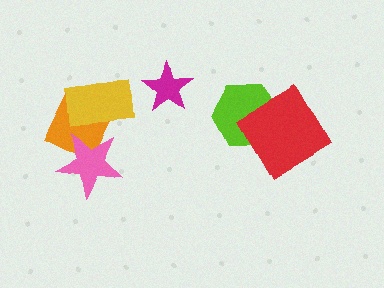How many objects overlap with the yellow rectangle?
1 object overlaps with the yellow rectangle.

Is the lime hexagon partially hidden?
Yes, it is partially covered by another shape.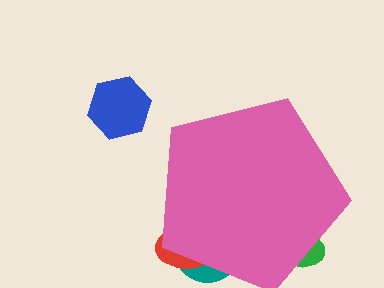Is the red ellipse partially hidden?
Yes, the red ellipse is partially hidden behind the pink pentagon.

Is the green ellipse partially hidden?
Yes, the green ellipse is partially hidden behind the pink pentagon.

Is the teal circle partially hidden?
Yes, the teal circle is partially hidden behind the pink pentagon.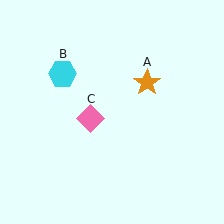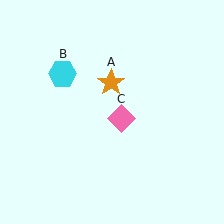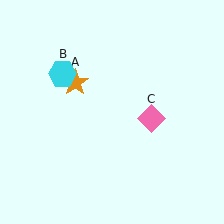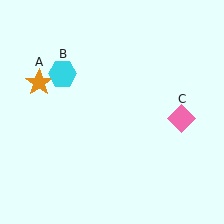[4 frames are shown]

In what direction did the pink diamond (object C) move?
The pink diamond (object C) moved right.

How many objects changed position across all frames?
2 objects changed position: orange star (object A), pink diamond (object C).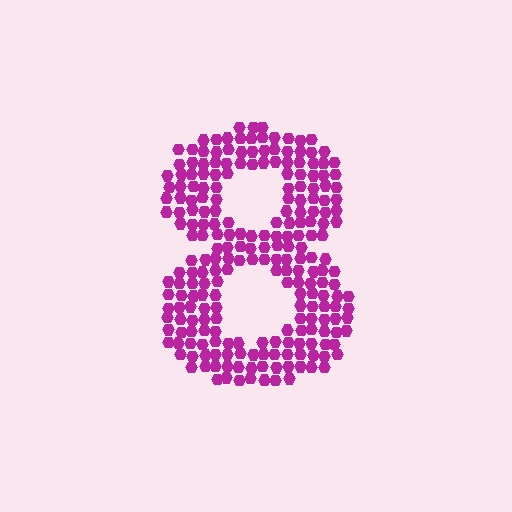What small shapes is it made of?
It is made of small hexagons.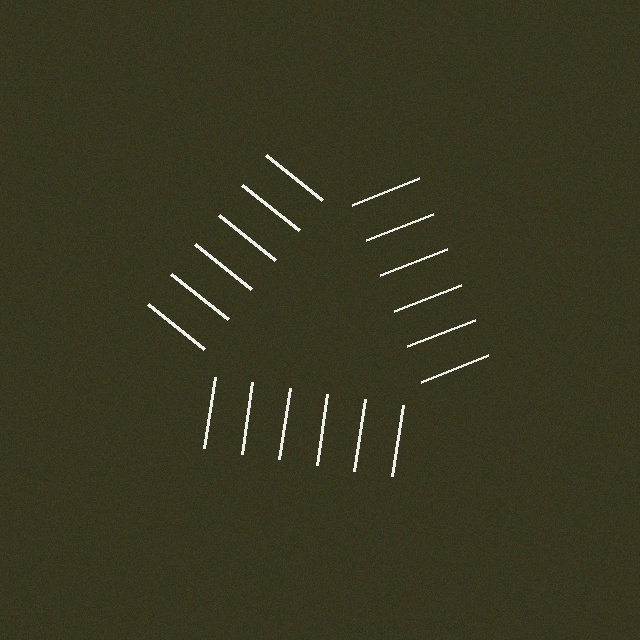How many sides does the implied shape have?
3 sides — the line-ends trace a triangle.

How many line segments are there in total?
18 — 6 along each of the 3 edges.